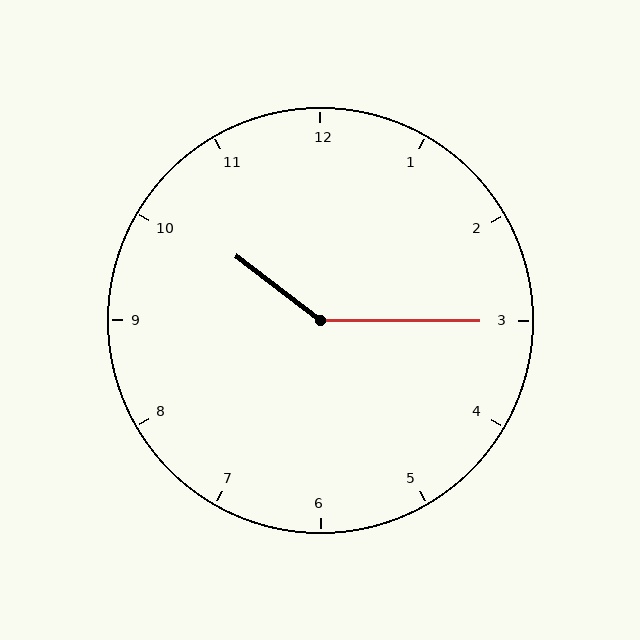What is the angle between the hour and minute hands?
Approximately 142 degrees.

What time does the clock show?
10:15.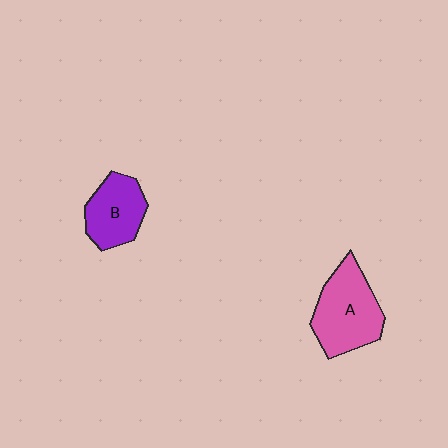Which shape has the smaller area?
Shape B (purple).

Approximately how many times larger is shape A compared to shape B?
Approximately 1.4 times.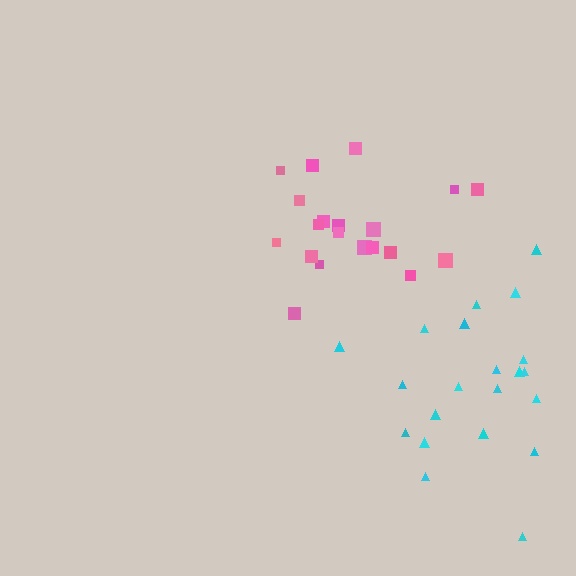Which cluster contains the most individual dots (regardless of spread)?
Cyan (21).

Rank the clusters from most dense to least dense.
pink, cyan.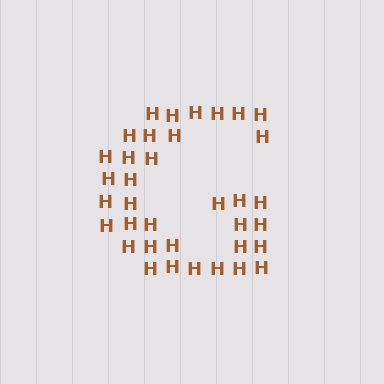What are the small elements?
The small elements are letter H's.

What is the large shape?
The large shape is the letter G.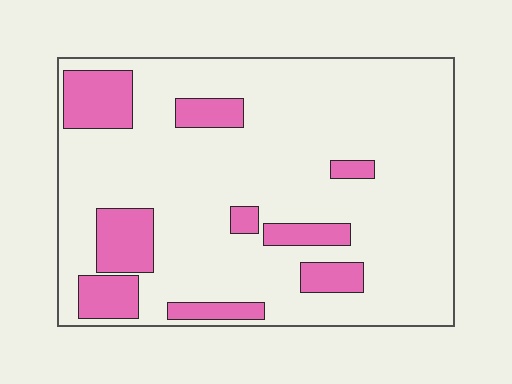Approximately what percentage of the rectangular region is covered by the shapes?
Approximately 20%.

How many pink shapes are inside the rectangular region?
9.